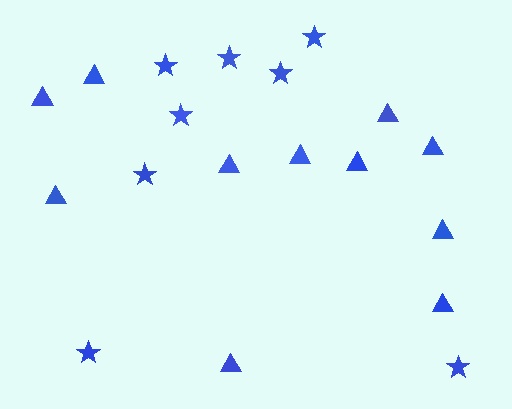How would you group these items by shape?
There are 2 groups: one group of triangles (11) and one group of stars (8).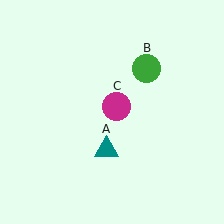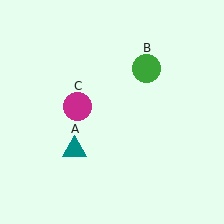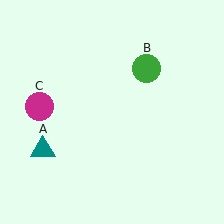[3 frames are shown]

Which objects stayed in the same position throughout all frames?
Green circle (object B) remained stationary.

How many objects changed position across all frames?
2 objects changed position: teal triangle (object A), magenta circle (object C).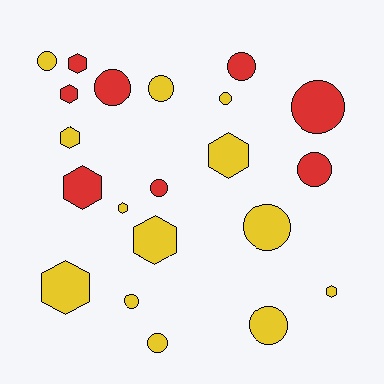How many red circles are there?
There are 5 red circles.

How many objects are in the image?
There are 21 objects.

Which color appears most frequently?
Yellow, with 13 objects.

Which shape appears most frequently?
Circle, with 12 objects.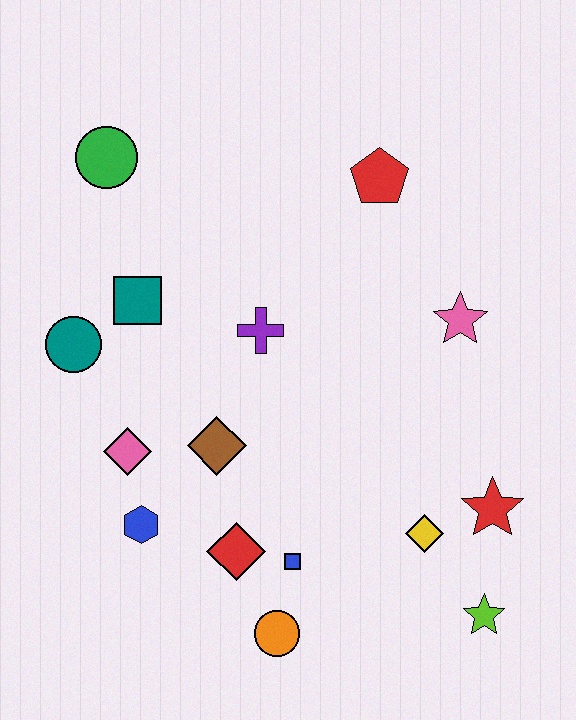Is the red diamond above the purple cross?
No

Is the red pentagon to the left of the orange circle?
No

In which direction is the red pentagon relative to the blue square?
The red pentagon is above the blue square.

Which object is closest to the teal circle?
The teal square is closest to the teal circle.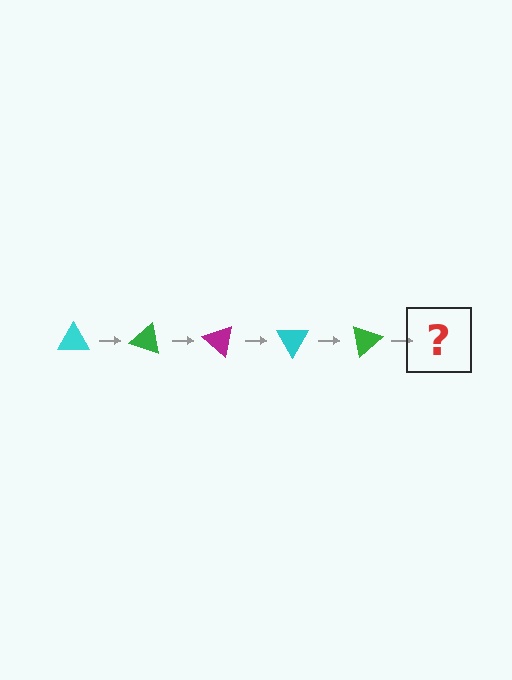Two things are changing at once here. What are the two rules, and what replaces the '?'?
The two rules are that it rotates 20 degrees each step and the color cycles through cyan, green, and magenta. The '?' should be a magenta triangle, rotated 100 degrees from the start.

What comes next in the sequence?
The next element should be a magenta triangle, rotated 100 degrees from the start.